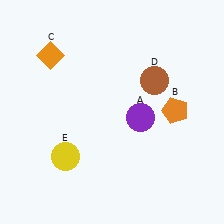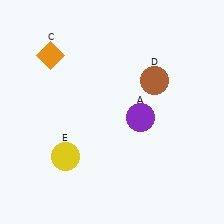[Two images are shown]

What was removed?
The orange pentagon (B) was removed in Image 2.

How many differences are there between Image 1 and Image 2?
There is 1 difference between the two images.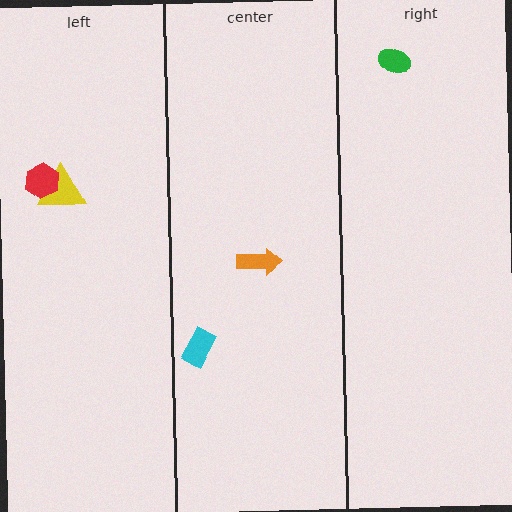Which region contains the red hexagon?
The left region.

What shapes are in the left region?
The yellow triangle, the red hexagon.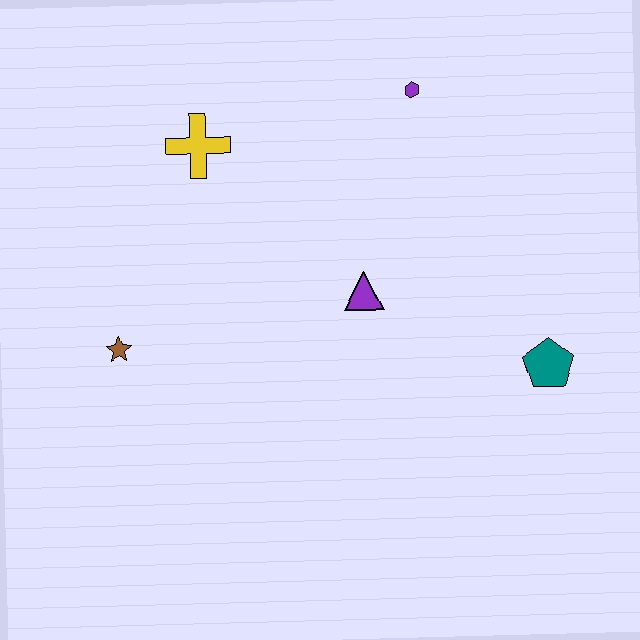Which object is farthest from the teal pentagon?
The brown star is farthest from the teal pentagon.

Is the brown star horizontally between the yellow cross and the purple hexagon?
No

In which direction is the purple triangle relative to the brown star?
The purple triangle is to the right of the brown star.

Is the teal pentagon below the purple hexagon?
Yes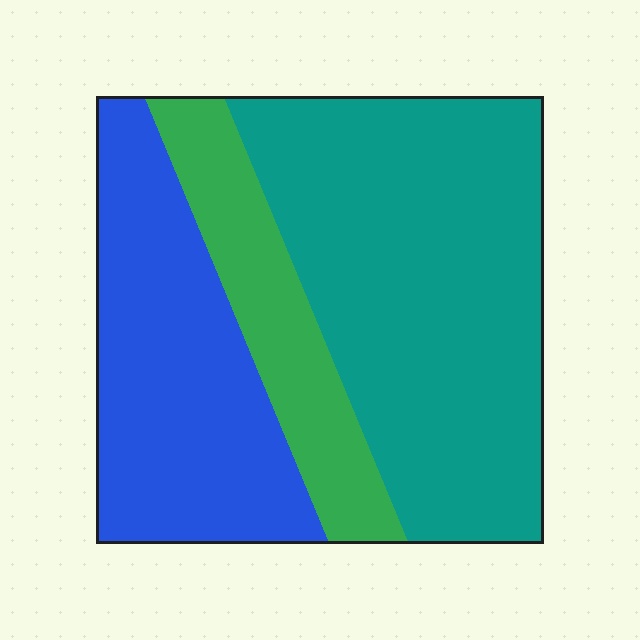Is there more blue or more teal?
Teal.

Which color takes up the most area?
Teal, at roughly 50%.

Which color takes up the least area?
Green, at roughly 20%.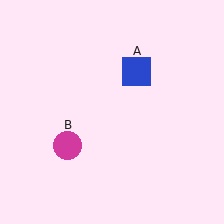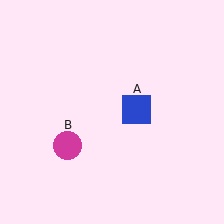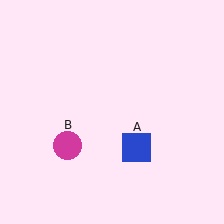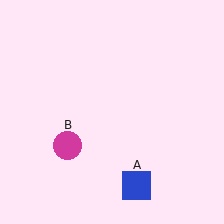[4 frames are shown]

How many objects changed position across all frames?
1 object changed position: blue square (object A).